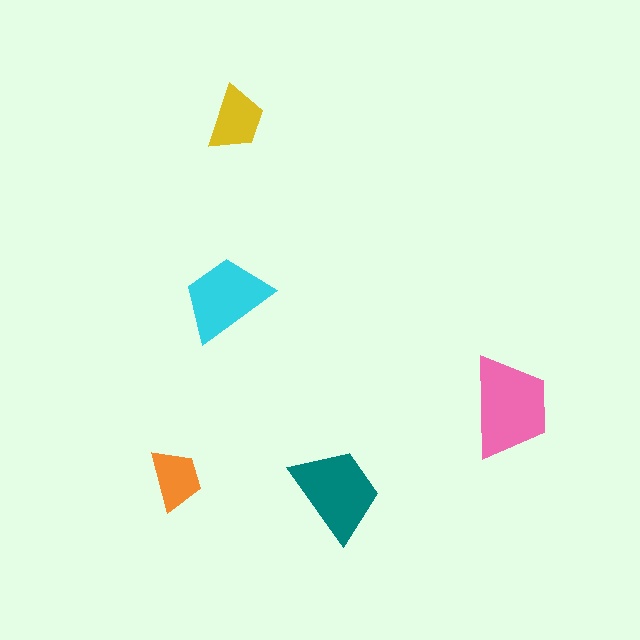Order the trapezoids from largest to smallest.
the pink one, the teal one, the cyan one, the yellow one, the orange one.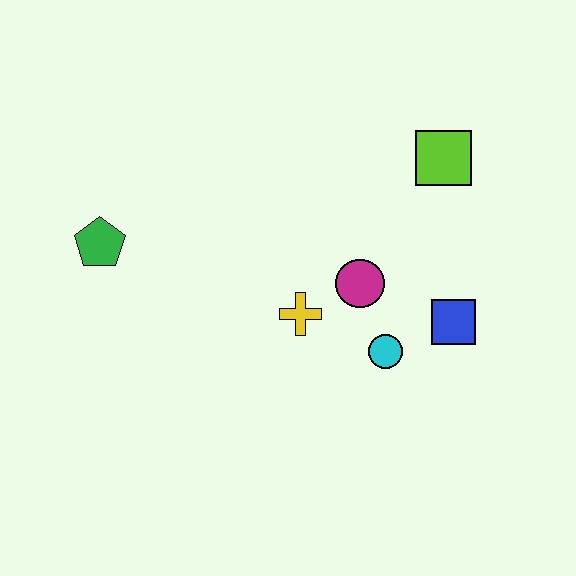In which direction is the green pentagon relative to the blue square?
The green pentagon is to the left of the blue square.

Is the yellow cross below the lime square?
Yes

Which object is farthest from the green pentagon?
The blue square is farthest from the green pentagon.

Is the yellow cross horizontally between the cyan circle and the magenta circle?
No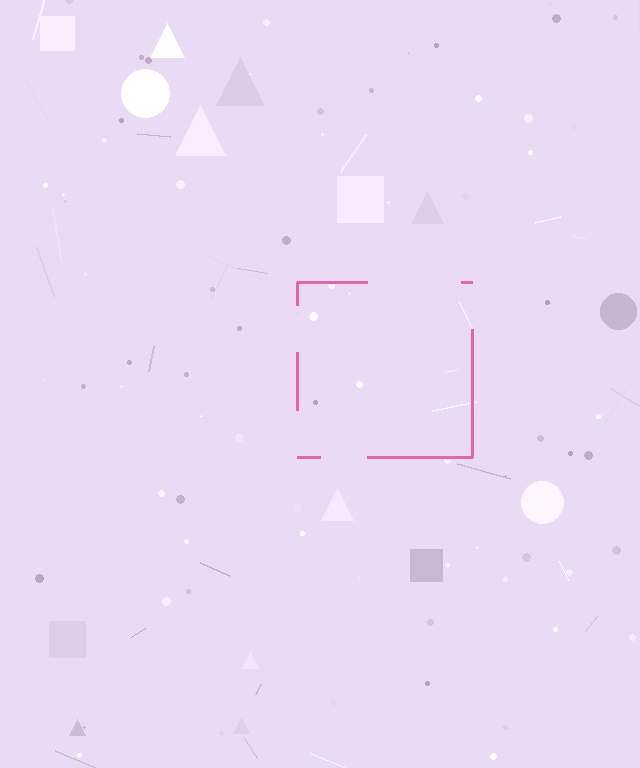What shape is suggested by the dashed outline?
The dashed outline suggests a square.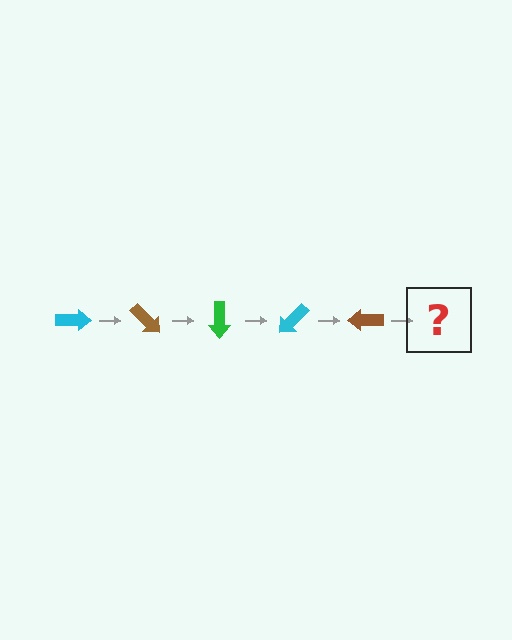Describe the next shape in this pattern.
It should be a green arrow, rotated 225 degrees from the start.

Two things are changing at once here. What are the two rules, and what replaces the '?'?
The two rules are that it rotates 45 degrees each step and the color cycles through cyan, brown, and green. The '?' should be a green arrow, rotated 225 degrees from the start.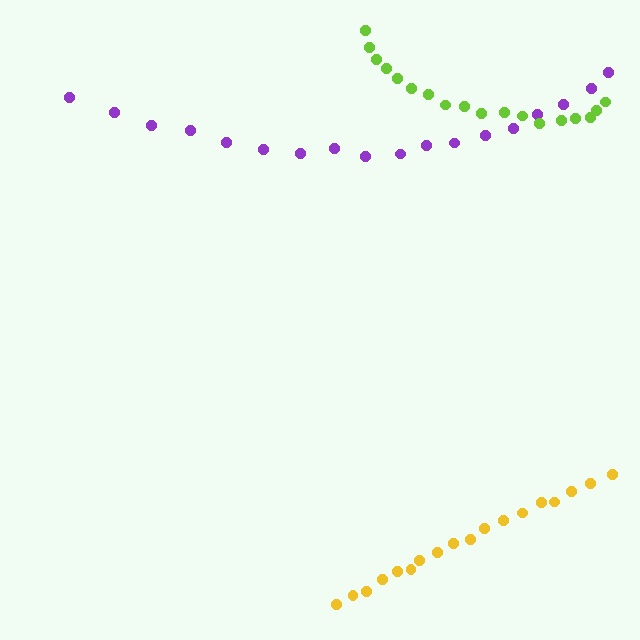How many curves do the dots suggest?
There are 3 distinct paths.